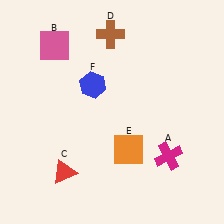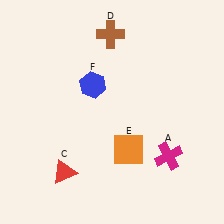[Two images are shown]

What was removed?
The pink square (B) was removed in Image 2.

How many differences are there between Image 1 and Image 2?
There is 1 difference between the two images.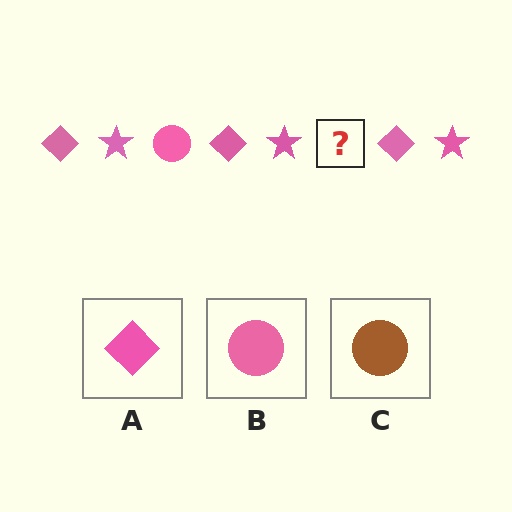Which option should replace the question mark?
Option B.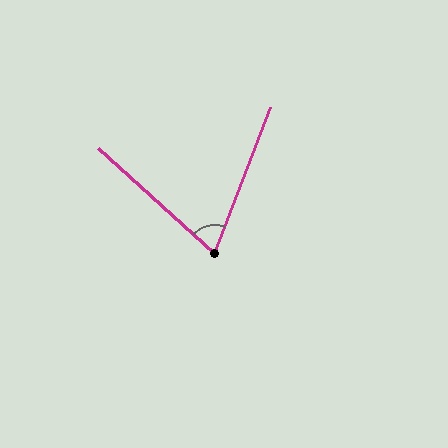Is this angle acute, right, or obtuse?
It is acute.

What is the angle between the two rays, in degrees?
Approximately 69 degrees.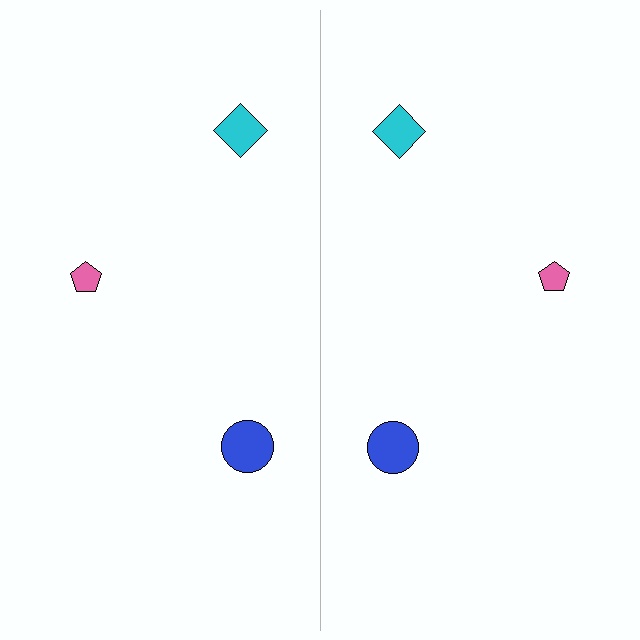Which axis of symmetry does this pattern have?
The pattern has a vertical axis of symmetry running through the center of the image.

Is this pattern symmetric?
Yes, this pattern has bilateral (reflection) symmetry.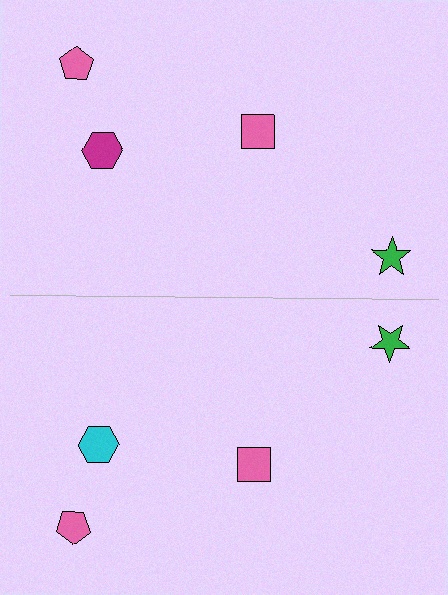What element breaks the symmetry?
The cyan hexagon on the bottom side breaks the symmetry — its mirror counterpart is magenta.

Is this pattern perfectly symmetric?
No, the pattern is not perfectly symmetric. The cyan hexagon on the bottom side breaks the symmetry — its mirror counterpart is magenta.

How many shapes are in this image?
There are 8 shapes in this image.